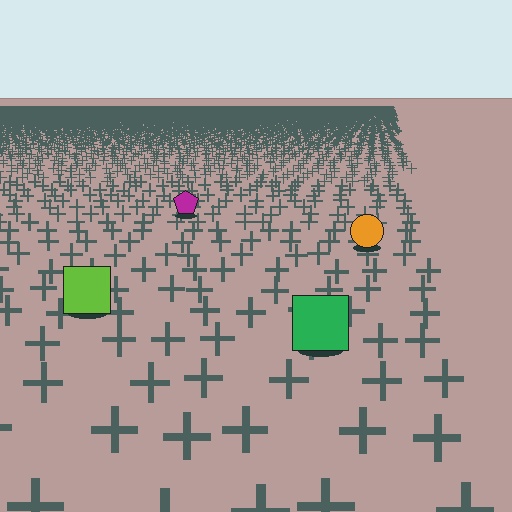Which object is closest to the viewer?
The green square is closest. The texture marks near it are larger and more spread out.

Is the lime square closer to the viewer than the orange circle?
Yes. The lime square is closer — you can tell from the texture gradient: the ground texture is coarser near it.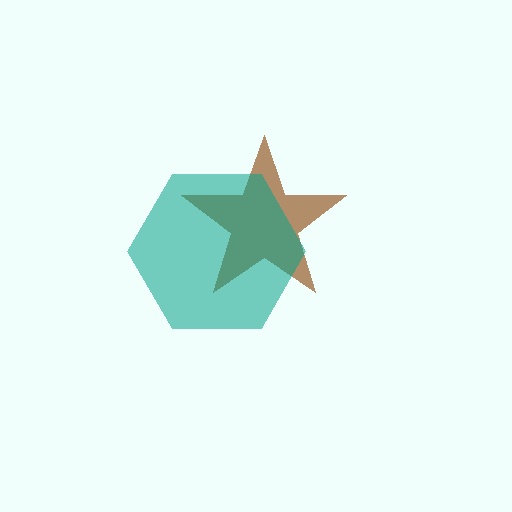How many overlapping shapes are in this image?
There are 2 overlapping shapes in the image.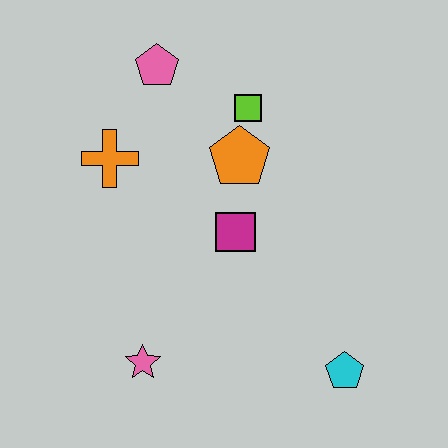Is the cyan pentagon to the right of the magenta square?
Yes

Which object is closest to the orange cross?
The pink pentagon is closest to the orange cross.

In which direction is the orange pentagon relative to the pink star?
The orange pentagon is above the pink star.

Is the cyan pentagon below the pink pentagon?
Yes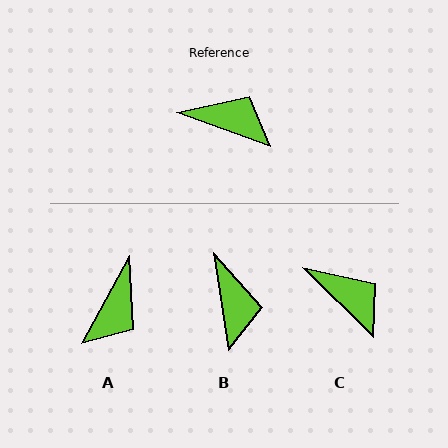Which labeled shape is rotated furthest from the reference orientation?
A, about 99 degrees away.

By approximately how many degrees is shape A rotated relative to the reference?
Approximately 99 degrees clockwise.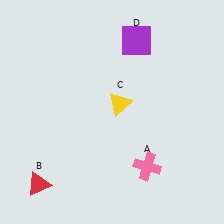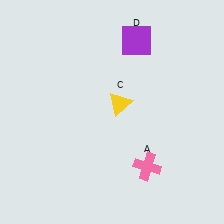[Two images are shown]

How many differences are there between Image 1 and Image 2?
There is 1 difference between the two images.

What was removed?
The red triangle (B) was removed in Image 2.